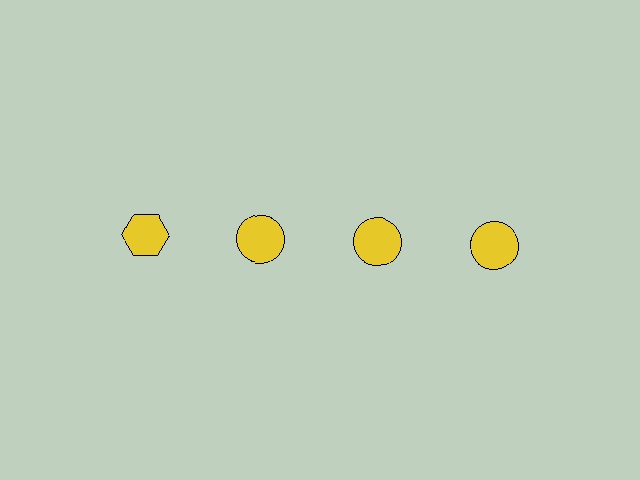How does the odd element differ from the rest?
It has a different shape: hexagon instead of circle.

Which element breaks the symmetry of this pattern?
The yellow hexagon in the top row, leftmost column breaks the symmetry. All other shapes are yellow circles.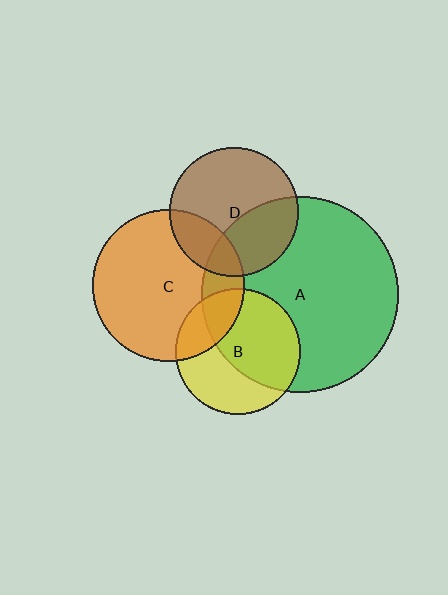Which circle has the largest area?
Circle A (green).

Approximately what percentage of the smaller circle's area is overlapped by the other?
Approximately 55%.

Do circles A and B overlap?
Yes.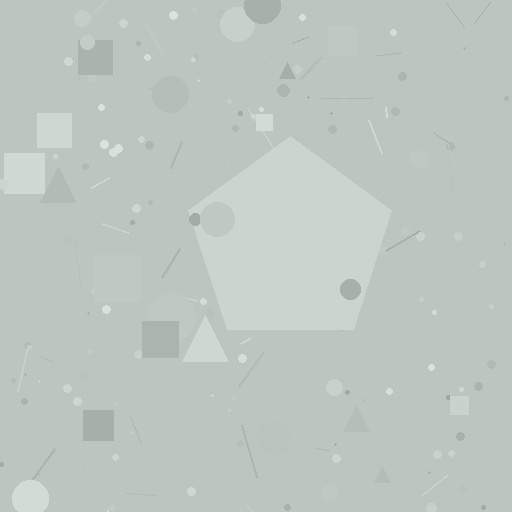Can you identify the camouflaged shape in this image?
The camouflaged shape is a pentagon.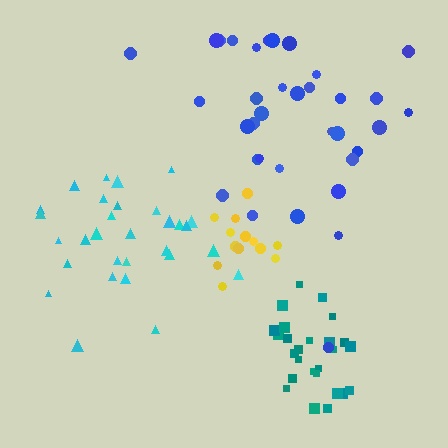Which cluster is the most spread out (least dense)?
Blue.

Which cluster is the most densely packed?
Teal.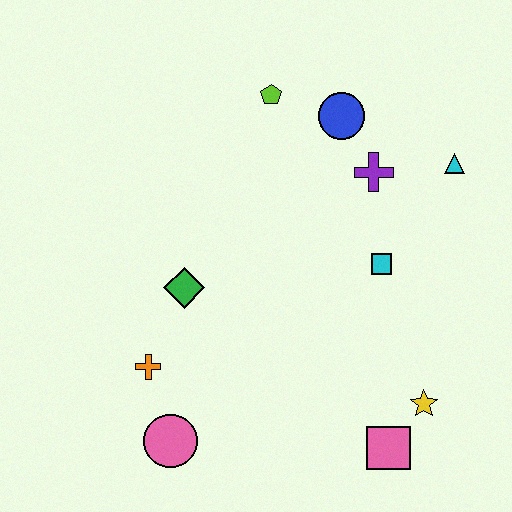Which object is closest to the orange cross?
The pink circle is closest to the orange cross.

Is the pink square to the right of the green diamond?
Yes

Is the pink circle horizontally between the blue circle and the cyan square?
No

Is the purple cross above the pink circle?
Yes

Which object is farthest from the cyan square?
The pink circle is farthest from the cyan square.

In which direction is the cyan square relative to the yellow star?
The cyan square is above the yellow star.